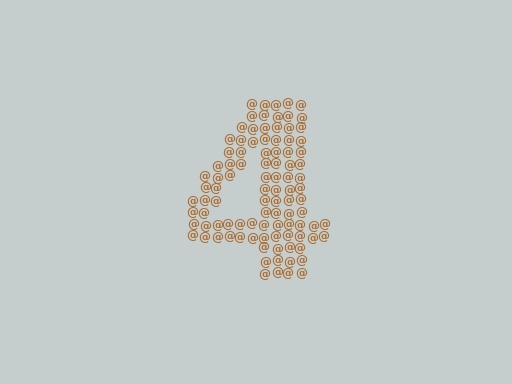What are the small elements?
The small elements are at signs.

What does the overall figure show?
The overall figure shows the digit 4.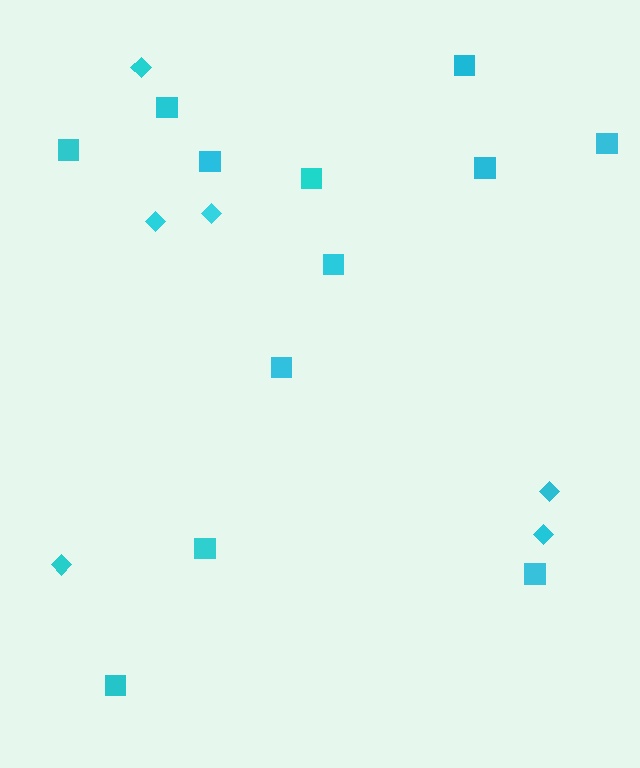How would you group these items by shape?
There are 2 groups: one group of diamonds (6) and one group of squares (12).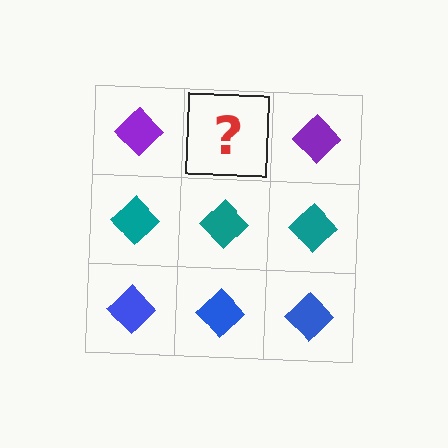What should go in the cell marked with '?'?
The missing cell should contain a purple diamond.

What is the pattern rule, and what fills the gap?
The rule is that each row has a consistent color. The gap should be filled with a purple diamond.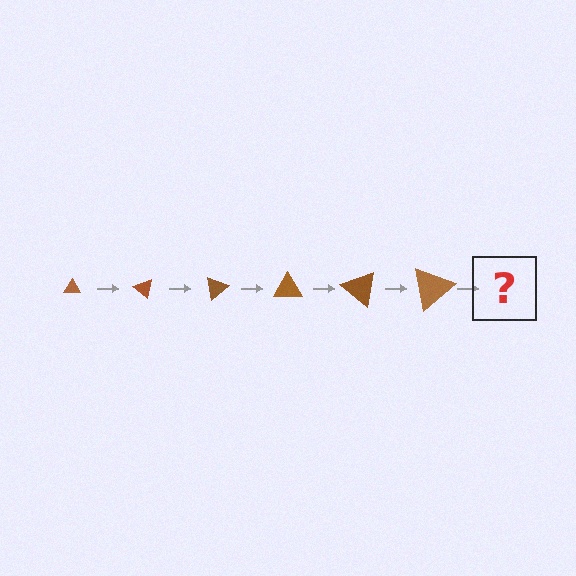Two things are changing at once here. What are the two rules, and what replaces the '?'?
The two rules are that the triangle grows larger each step and it rotates 40 degrees each step. The '?' should be a triangle, larger than the previous one and rotated 240 degrees from the start.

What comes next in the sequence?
The next element should be a triangle, larger than the previous one and rotated 240 degrees from the start.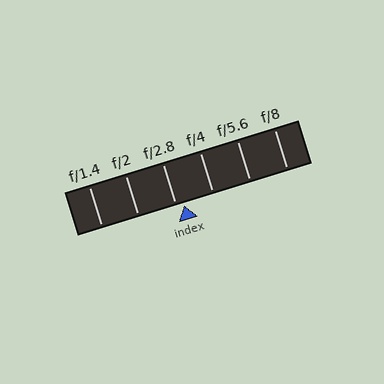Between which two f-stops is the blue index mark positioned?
The index mark is between f/2.8 and f/4.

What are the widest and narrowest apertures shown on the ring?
The widest aperture shown is f/1.4 and the narrowest is f/8.